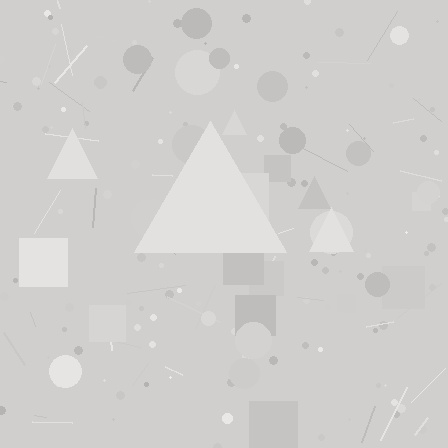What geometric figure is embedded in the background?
A triangle is embedded in the background.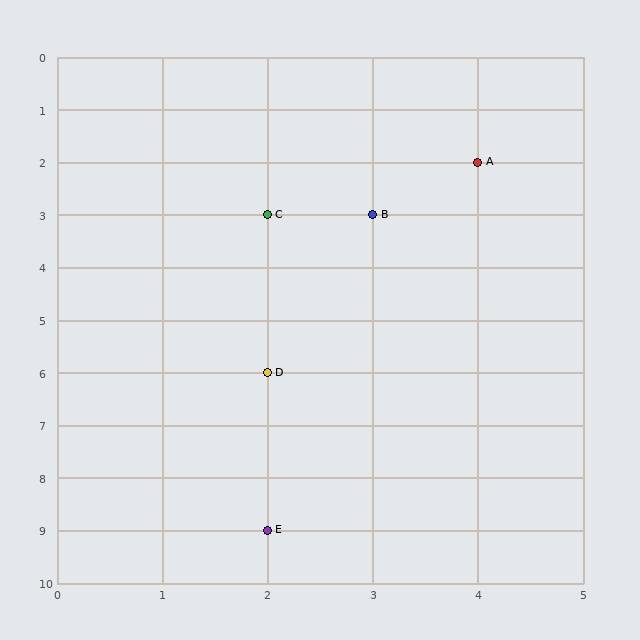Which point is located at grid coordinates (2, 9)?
Point E is at (2, 9).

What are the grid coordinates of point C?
Point C is at grid coordinates (2, 3).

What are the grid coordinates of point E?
Point E is at grid coordinates (2, 9).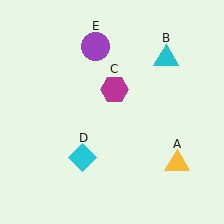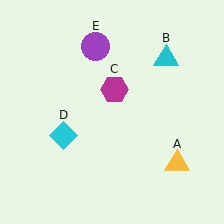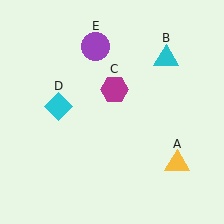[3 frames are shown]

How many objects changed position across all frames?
1 object changed position: cyan diamond (object D).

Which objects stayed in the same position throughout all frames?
Yellow triangle (object A) and cyan triangle (object B) and magenta hexagon (object C) and purple circle (object E) remained stationary.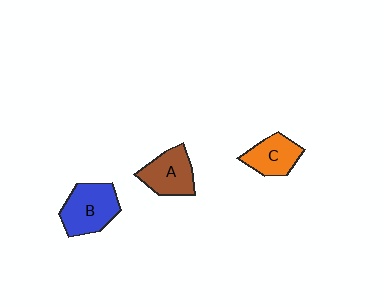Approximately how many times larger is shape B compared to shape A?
Approximately 1.2 times.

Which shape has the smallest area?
Shape C (orange).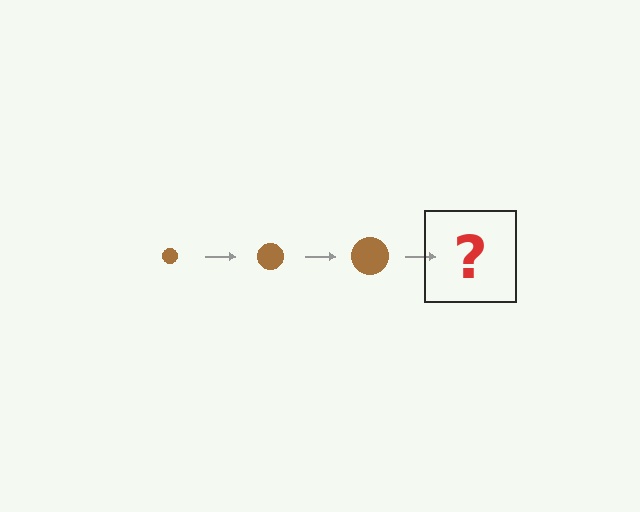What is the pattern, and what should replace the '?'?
The pattern is that the circle gets progressively larger each step. The '?' should be a brown circle, larger than the previous one.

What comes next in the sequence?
The next element should be a brown circle, larger than the previous one.